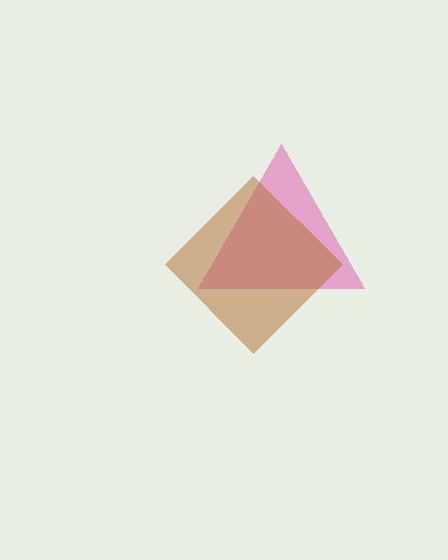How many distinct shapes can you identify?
There are 2 distinct shapes: a pink triangle, a brown diamond.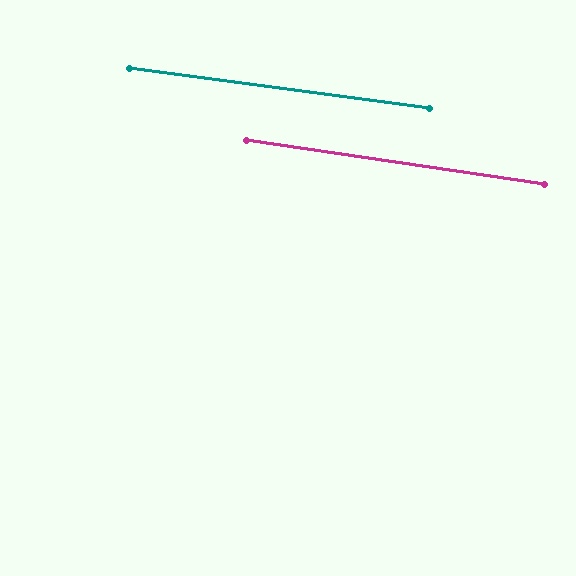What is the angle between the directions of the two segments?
Approximately 1 degree.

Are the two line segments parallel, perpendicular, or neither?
Parallel — their directions differ by only 0.9°.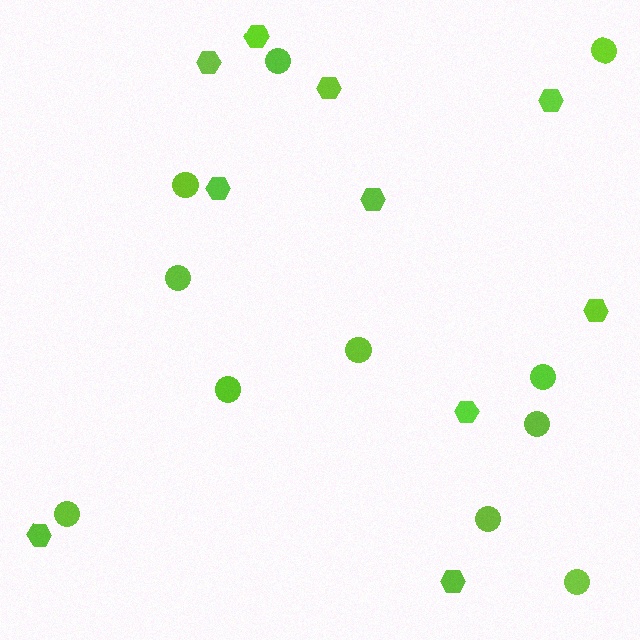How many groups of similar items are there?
There are 2 groups: one group of hexagons (10) and one group of circles (11).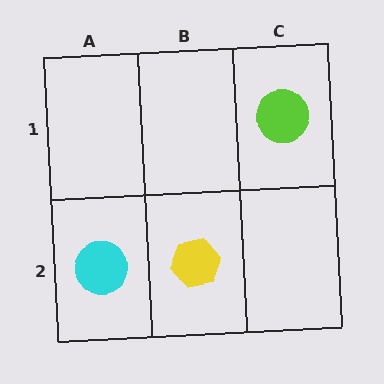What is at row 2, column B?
A yellow hexagon.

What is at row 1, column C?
A lime circle.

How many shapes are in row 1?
1 shape.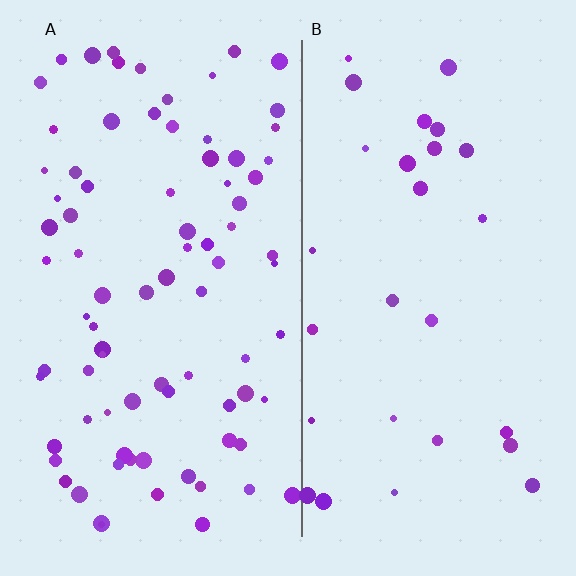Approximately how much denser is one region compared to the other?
Approximately 2.9× — region A over region B.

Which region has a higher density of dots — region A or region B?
A (the left).